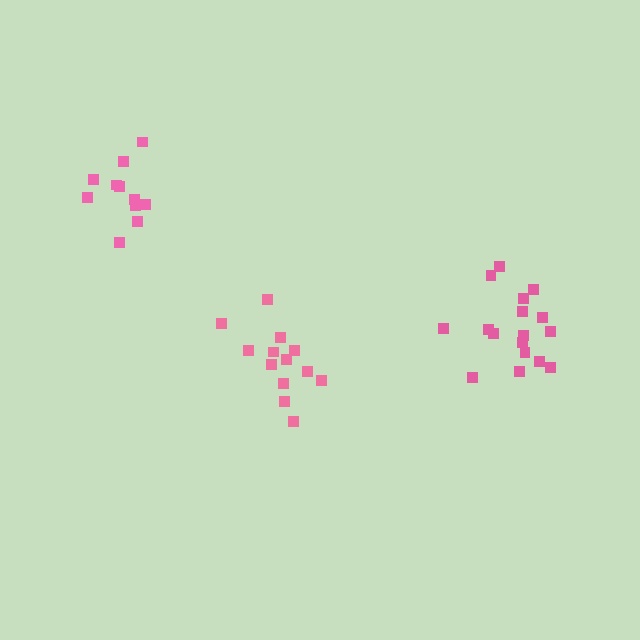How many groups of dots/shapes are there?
There are 3 groups.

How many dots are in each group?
Group 1: 17 dots, Group 2: 13 dots, Group 3: 11 dots (41 total).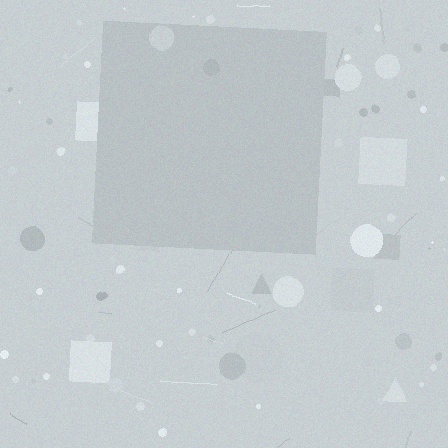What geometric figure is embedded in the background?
A square is embedded in the background.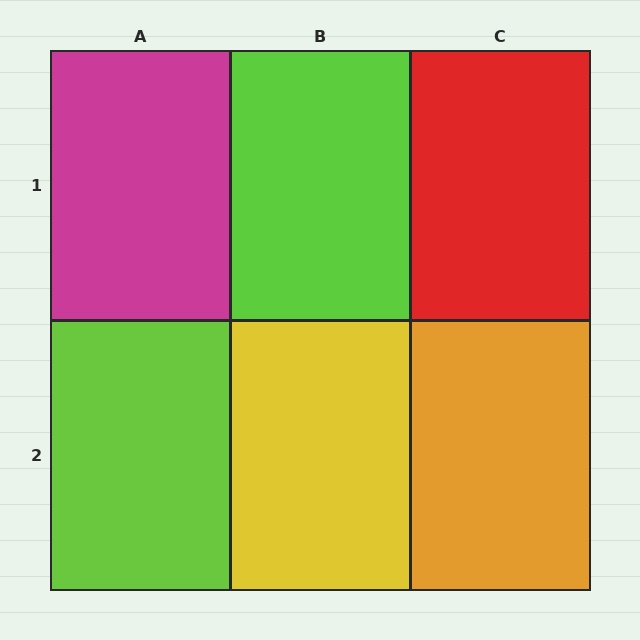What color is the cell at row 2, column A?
Lime.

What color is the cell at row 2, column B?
Yellow.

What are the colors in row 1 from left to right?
Magenta, lime, red.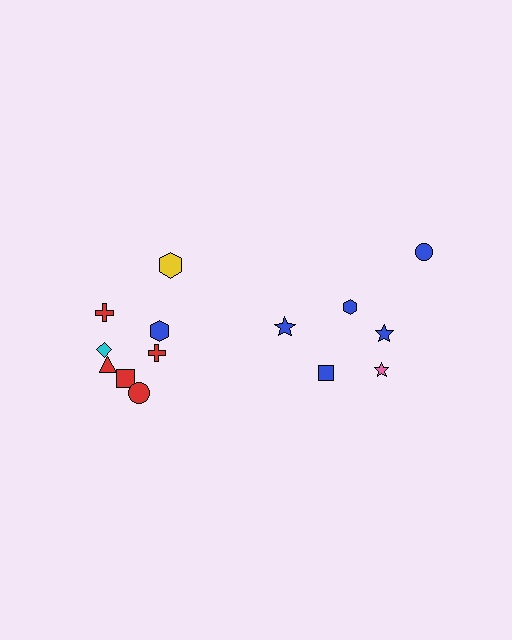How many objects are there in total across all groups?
There are 14 objects.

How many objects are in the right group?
There are 6 objects.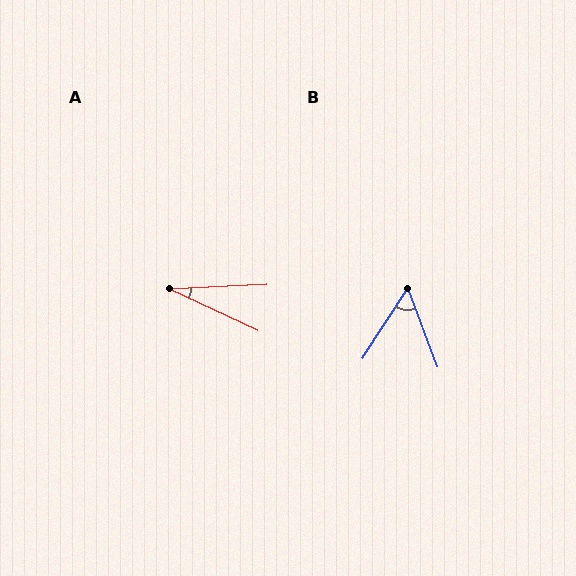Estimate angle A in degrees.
Approximately 28 degrees.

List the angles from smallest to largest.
A (28°), B (53°).